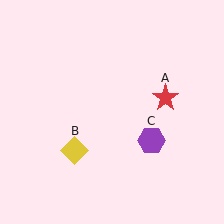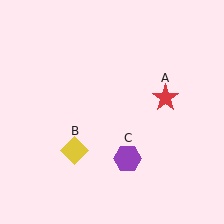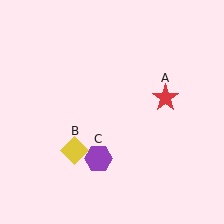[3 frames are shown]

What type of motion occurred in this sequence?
The purple hexagon (object C) rotated clockwise around the center of the scene.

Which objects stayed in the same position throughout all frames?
Red star (object A) and yellow diamond (object B) remained stationary.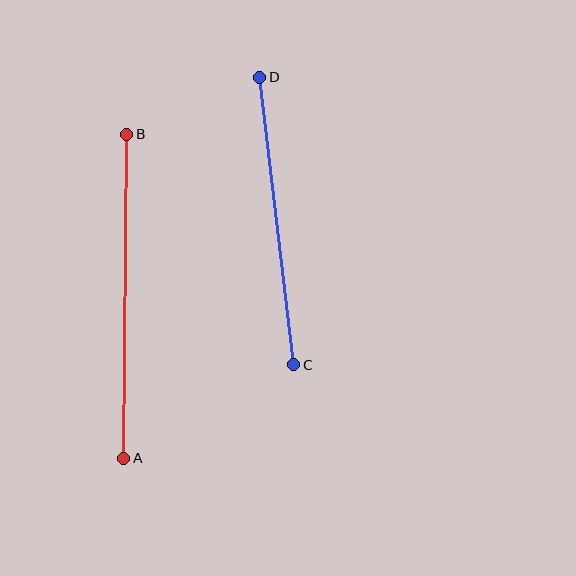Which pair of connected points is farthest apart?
Points A and B are farthest apart.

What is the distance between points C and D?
The distance is approximately 289 pixels.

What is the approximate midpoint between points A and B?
The midpoint is at approximately (125, 296) pixels.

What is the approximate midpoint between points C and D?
The midpoint is at approximately (277, 221) pixels.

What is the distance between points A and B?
The distance is approximately 324 pixels.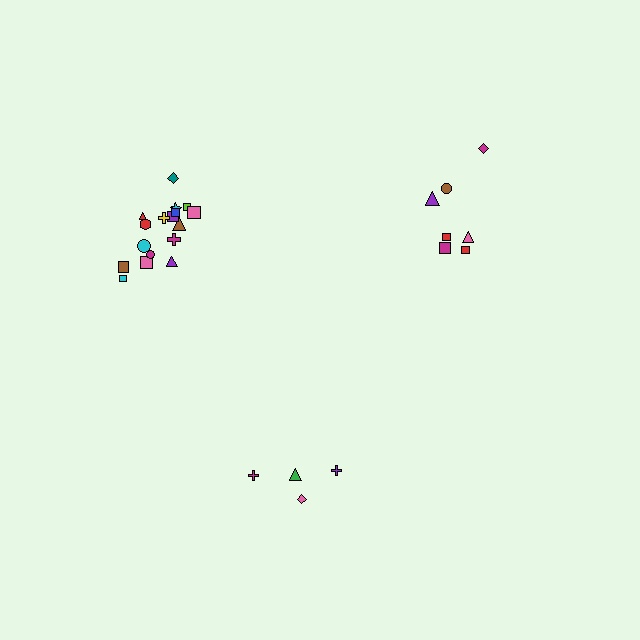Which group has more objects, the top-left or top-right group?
The top-left group.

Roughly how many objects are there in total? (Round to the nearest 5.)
Roughly 30 objects in total.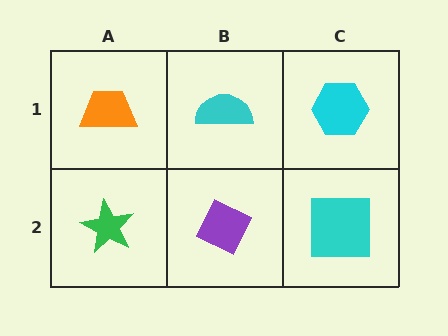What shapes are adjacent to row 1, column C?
A cyan square (row 2, column C), a cyan semicircle (row 1, column B).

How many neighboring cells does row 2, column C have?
2.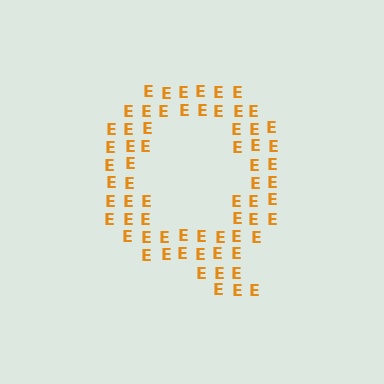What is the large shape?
The large shape is the letter Q.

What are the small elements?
The small elements are letter E's.